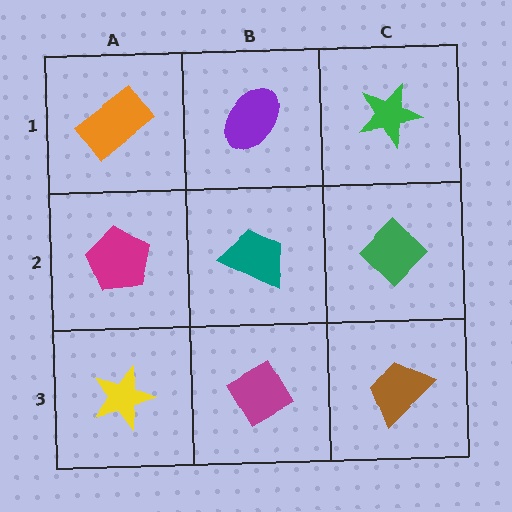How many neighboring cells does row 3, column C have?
2.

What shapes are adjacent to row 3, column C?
A green diamond (row 2, column C), a magenta diamond (row 3, column B).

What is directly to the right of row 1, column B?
A green star.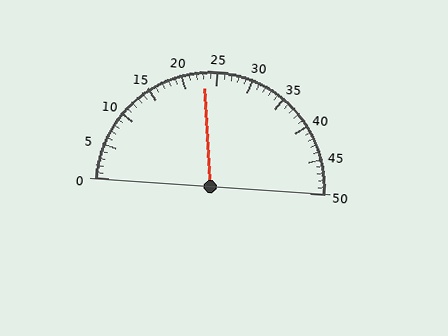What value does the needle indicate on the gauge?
The needle indicates approximately 23.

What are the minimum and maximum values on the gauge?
The gauge ranges from 0 to 50.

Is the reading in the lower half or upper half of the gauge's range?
The reading is in the lower half of the range (0 to 50).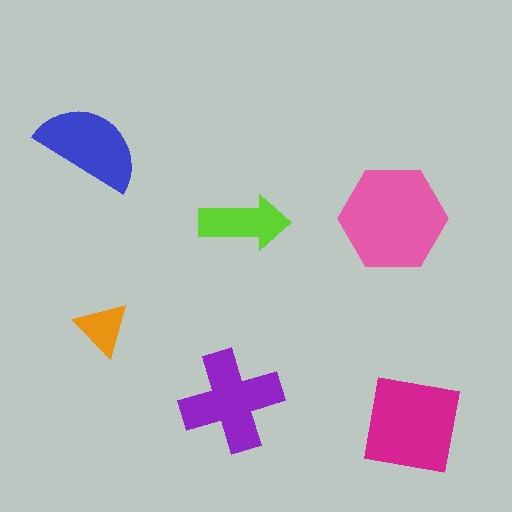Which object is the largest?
The pink hexagon.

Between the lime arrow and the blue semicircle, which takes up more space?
The blue semicircle.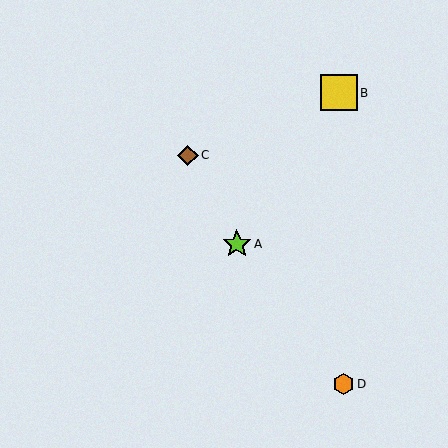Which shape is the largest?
The yellow square (labeled B) is the largest.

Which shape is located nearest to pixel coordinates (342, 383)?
The orange hexagon (labeled D) at (344, 384) is nearest to that location.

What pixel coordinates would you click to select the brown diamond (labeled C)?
Click at (188, 155) to select the brown diamond C.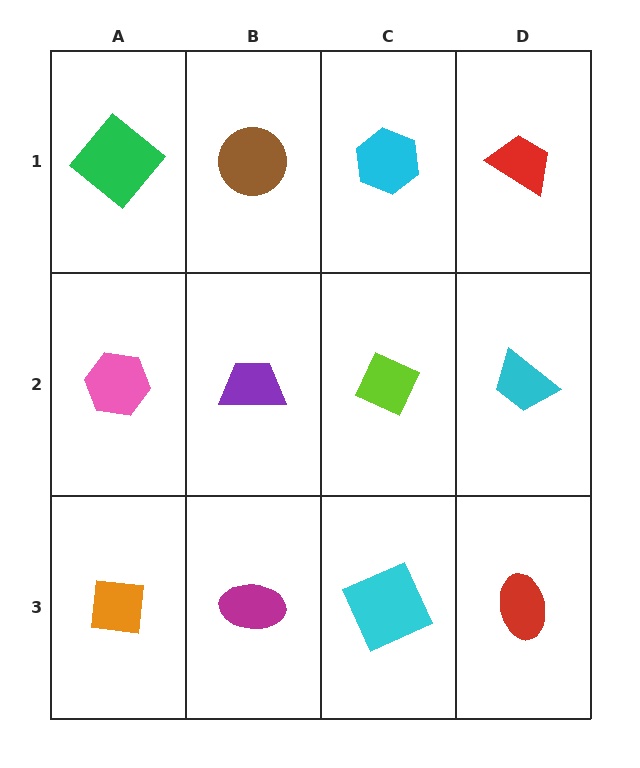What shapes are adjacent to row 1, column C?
A lime diamond (row 2, column C), a brown circle (row 1, column B), a red trapezoid (row 1, column D).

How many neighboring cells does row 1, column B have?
3.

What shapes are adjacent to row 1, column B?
A purple trapezoid (row 2, column B), a green diamond (row 1, column A), a cyan hexagon (row 1, column C).